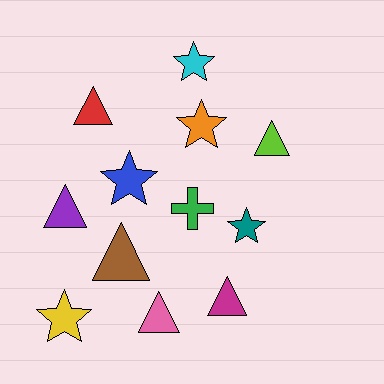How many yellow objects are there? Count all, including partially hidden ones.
There is 1 yellow object.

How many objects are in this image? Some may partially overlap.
There are 12 objects.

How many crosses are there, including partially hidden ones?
There is 1 cross.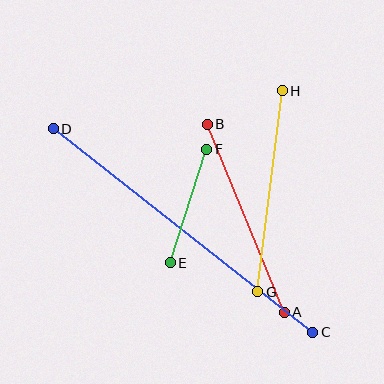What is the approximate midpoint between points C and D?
The midpoint is at approximately (183, 231) pixels.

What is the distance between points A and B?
The distance is approximately 203 pixels.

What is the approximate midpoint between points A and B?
The midpoint is at approximately (246, 218) pixels.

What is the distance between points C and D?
The distance is approximately 330 pixels.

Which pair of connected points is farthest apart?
Points C and D are farthest apart.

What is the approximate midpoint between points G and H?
The midpoint is at approximately (270, 191) pixels.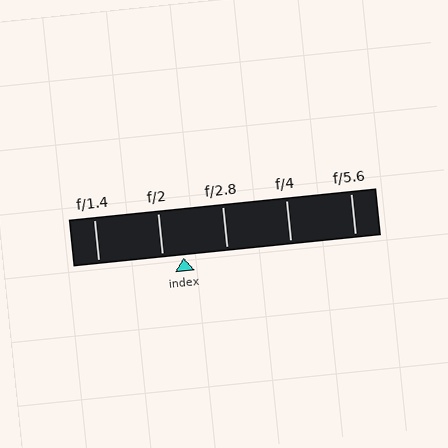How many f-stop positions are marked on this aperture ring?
There are 5 f-stop positions marked.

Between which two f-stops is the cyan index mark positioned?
The index mark is between f/2 and f/2.8.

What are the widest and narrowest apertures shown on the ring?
The widest aperture shown is f/1.4 and the narrowest is f/5.6.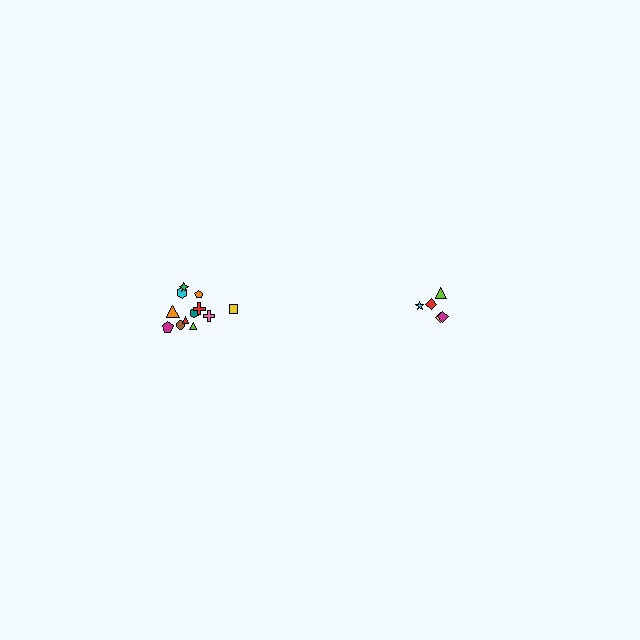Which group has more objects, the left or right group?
The left group.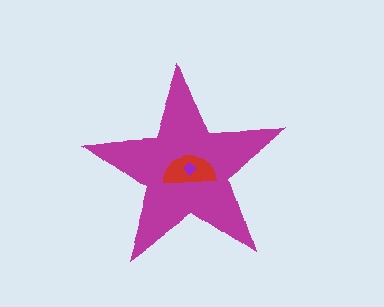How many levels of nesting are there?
3.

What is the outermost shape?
The magenta star.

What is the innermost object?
The purple diamond.